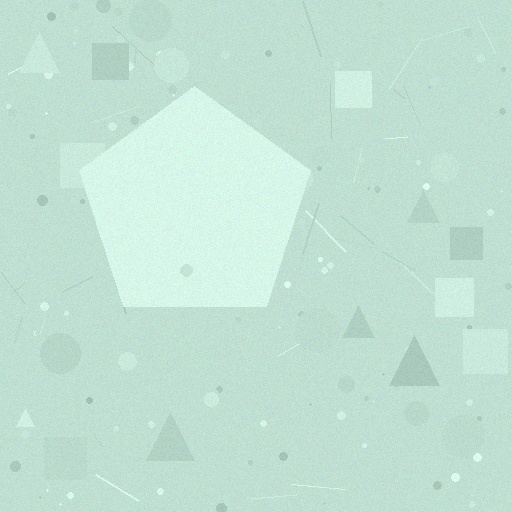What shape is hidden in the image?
A pentagon is hidden in the image.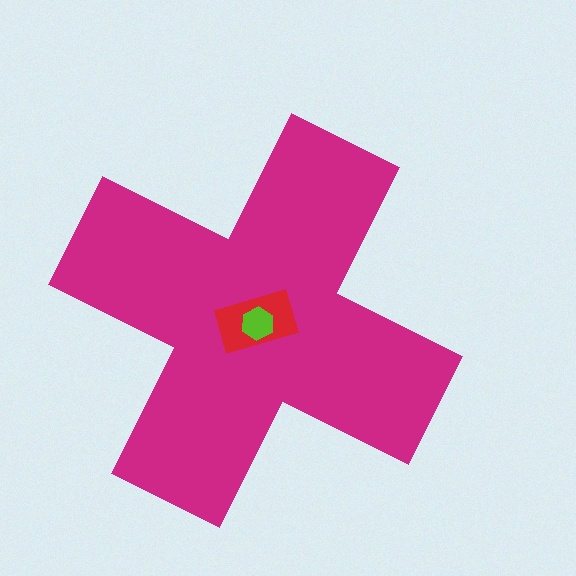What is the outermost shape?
The magenta cross.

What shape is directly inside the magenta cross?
The red rectangle.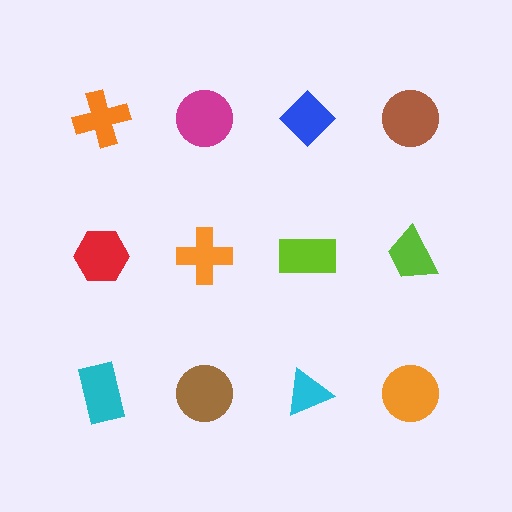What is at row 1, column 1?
An orange cross.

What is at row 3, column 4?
An orange circle.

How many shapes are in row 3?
4 shapes.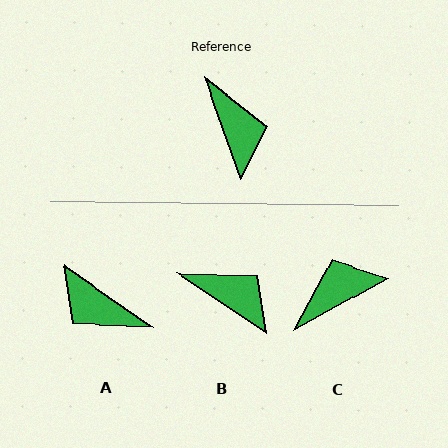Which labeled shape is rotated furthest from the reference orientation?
A, about 144 degrees away.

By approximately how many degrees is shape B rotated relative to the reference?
Approximately 37 degrees counter-clockwise.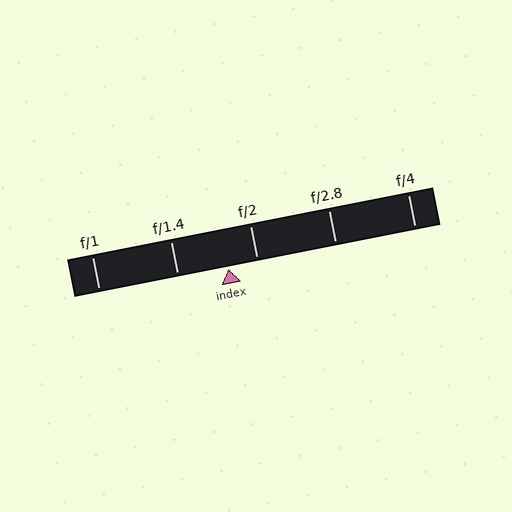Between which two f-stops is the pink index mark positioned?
The index mark is between f/1.4 and f/2.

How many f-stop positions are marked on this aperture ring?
There are 5 f-stop positions marked.